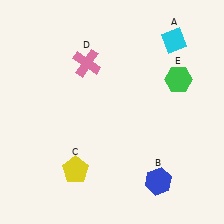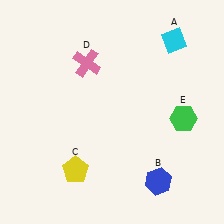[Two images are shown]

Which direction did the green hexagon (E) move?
The green hexagon (E) moved down.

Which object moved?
The green hexagon (E) moved down.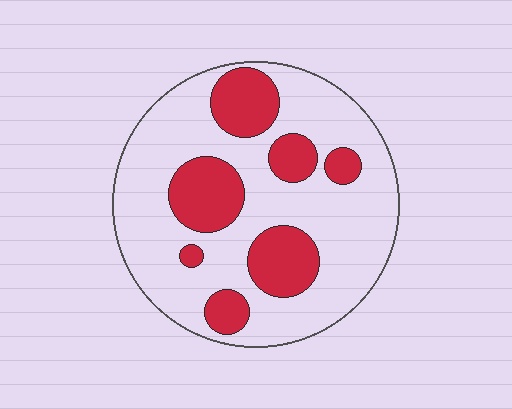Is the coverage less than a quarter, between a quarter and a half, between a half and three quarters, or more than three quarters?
Between a quarter and a half.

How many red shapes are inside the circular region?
7.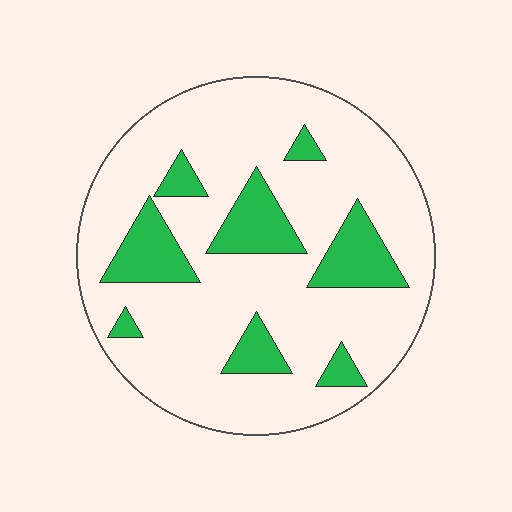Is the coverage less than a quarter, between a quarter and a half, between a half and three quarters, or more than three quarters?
Less than a quarter.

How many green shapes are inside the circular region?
8.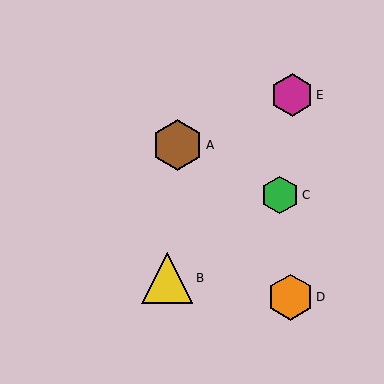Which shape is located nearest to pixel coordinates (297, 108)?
The magenta hexagon (labeled E) at (292, 95) is nearest to that location.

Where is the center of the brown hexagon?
The center of the brown hexagon is at (178, 145).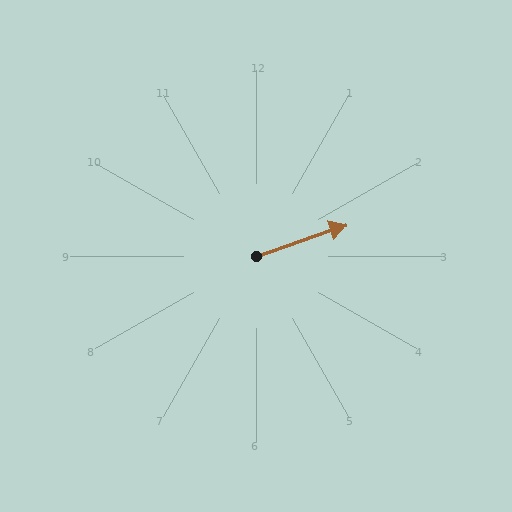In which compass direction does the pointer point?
East.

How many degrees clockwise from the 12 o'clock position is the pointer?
Approximately 71 degrees.